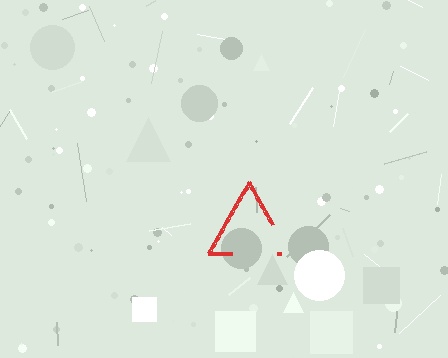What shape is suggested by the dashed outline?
The dashed outline suggests a triangle.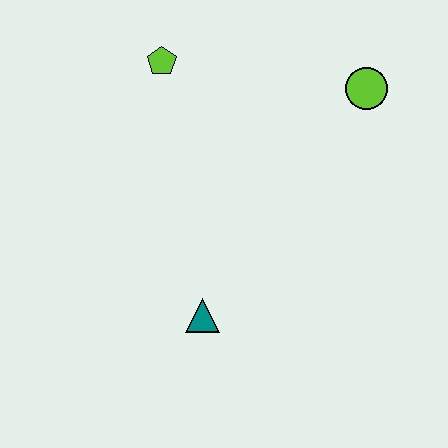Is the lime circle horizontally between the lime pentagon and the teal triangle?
No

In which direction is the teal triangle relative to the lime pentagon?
The teal triangle is below the lime pentagon.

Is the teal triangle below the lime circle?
Yes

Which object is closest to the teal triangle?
The lime pentagon is closest to the teal triangle.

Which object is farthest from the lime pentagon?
The teal triangle is farthest from the lime pentagon.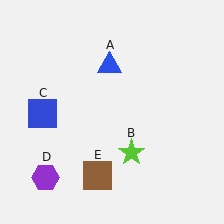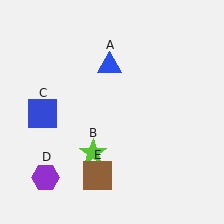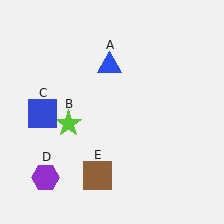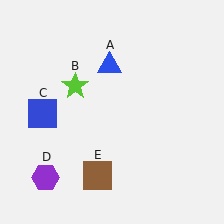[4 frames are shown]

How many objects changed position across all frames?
1 object changed position: lime star (object B).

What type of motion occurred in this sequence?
The lime star (object B) rotated clockwise around the center of the scene.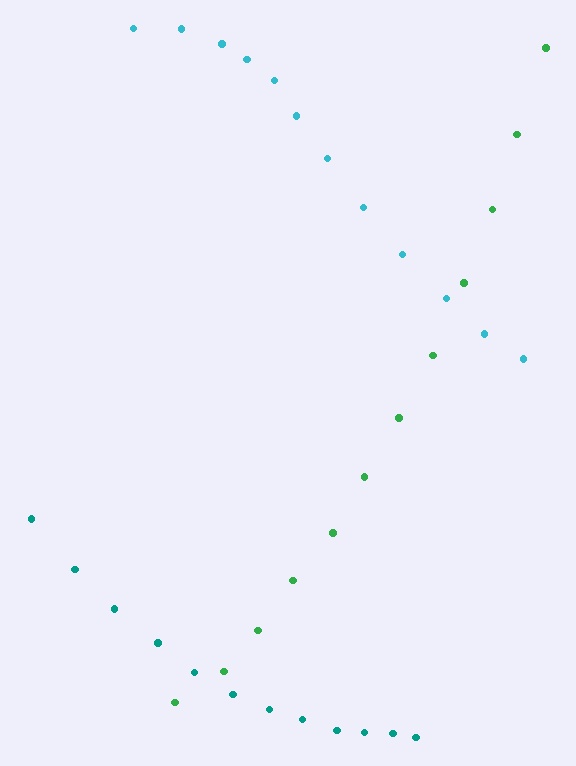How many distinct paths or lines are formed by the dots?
There are 3 distinct paths.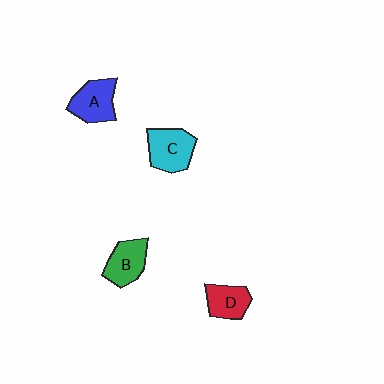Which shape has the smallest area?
Shape D (red).